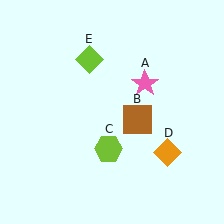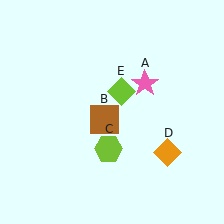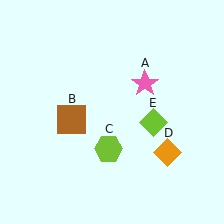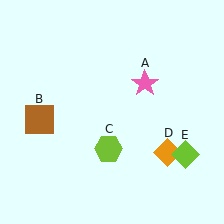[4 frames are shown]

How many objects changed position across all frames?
2 objects changed position: brown square (object B), lime diamond (object E).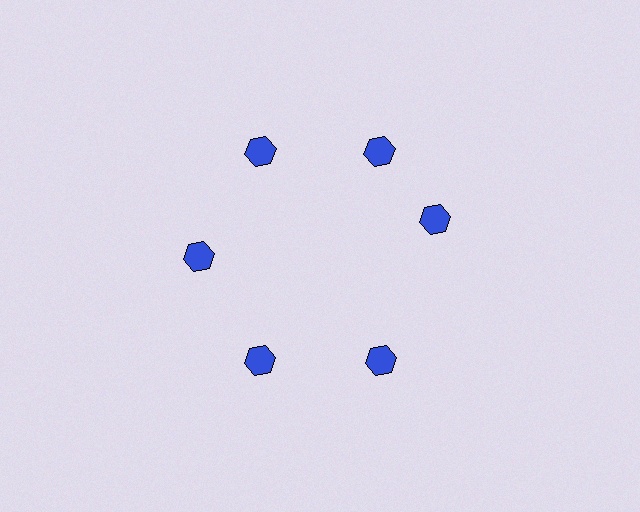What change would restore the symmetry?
The symmetry would be restored by rotating it back into even spacing with its neighbors so that all 6 hexagons sit at equal angles and equal distance from the center.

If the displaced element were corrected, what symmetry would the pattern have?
It would have 6-fold rotational symmetry — the pattern would map onto itself every 60 degrees.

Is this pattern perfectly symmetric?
No. The 6 blue hexagons are arranged in a ring, but one element near the 3 o'clock position is rotated out of alignment along the ring, breaking the 6-fold rotational symmetry.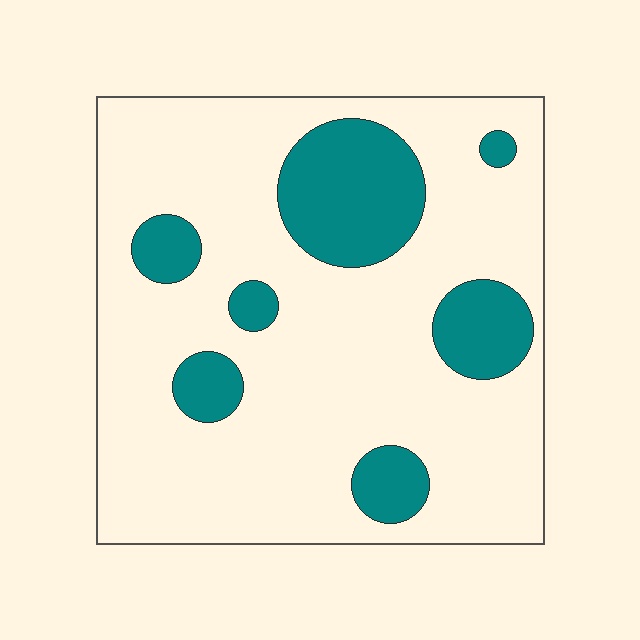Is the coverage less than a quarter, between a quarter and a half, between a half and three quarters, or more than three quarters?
Less than a quarter.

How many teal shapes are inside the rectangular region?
7.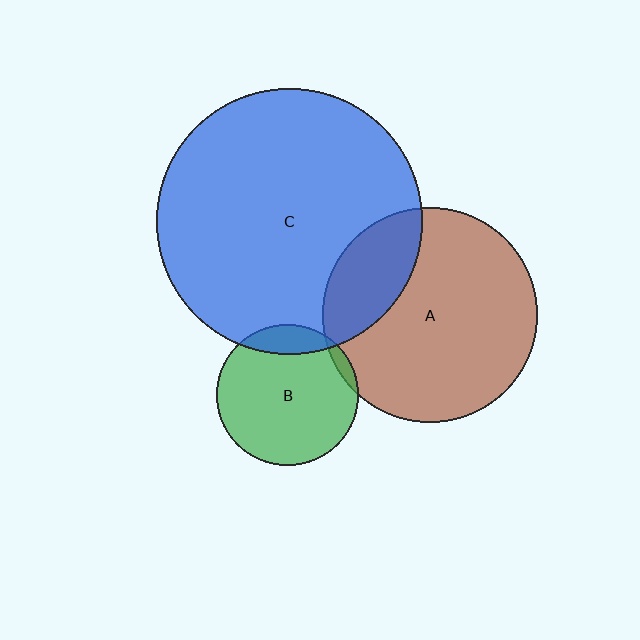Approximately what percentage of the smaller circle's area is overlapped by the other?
Approximately 25%.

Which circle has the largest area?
Circle C (blue).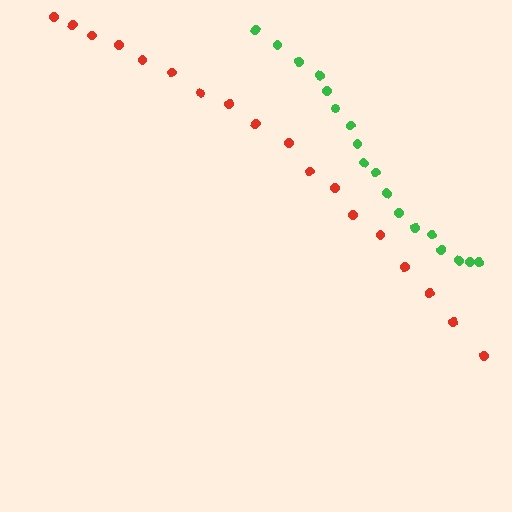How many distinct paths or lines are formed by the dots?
There are 2 distinct paths.